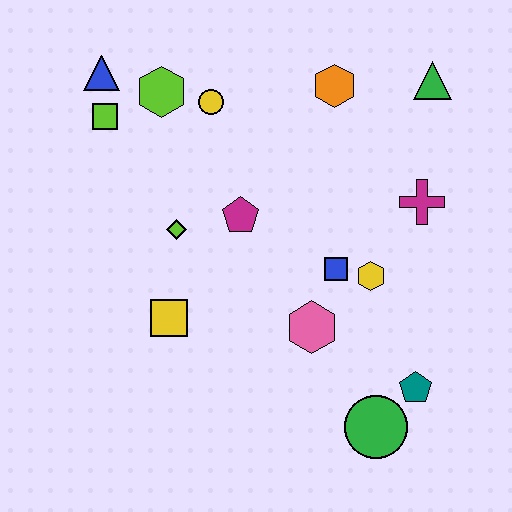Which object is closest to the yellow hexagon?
The blue square is closest to the yellow hexagon.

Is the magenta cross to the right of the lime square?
Yes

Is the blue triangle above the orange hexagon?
Yes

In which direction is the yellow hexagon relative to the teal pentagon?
The yellow hexagon is above the teal pentagon.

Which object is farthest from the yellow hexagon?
The blue triangle is farthest from the yellow hexagon.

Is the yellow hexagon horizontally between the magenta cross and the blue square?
Yes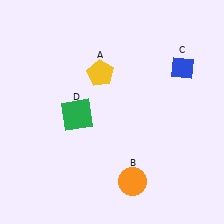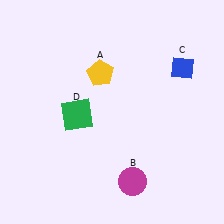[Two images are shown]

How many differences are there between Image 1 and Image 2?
There is 1 difference between the two images.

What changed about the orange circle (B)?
In Image 1, B is orange. In Image 2, it changed to magenta.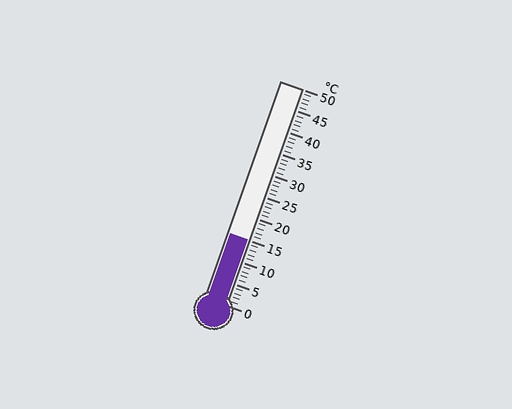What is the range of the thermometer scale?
The thermometer scale ranges from 0°C to 50°C.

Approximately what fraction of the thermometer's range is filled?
The thermometer is filled to approximately 30% of its range.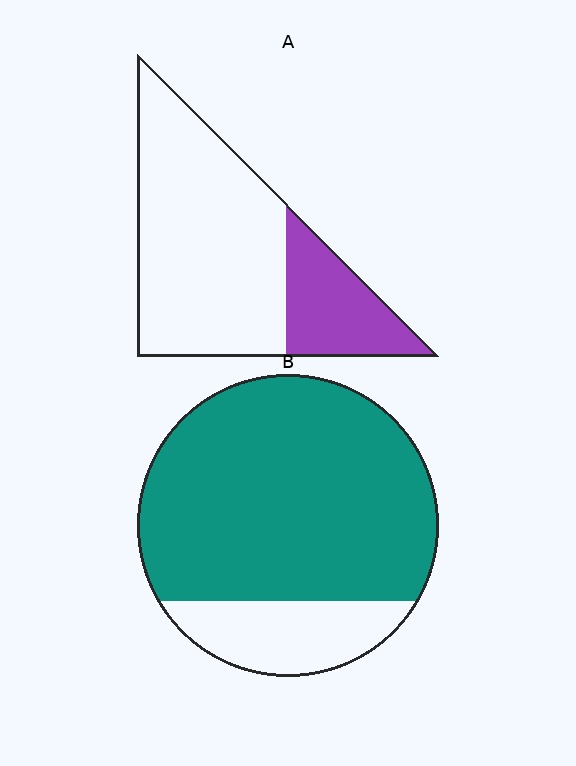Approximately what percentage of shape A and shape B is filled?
A is approximately 25% and B is approximately 80%.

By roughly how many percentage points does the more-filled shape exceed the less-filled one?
By roughly 55 percentage points (B over A).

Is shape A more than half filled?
No.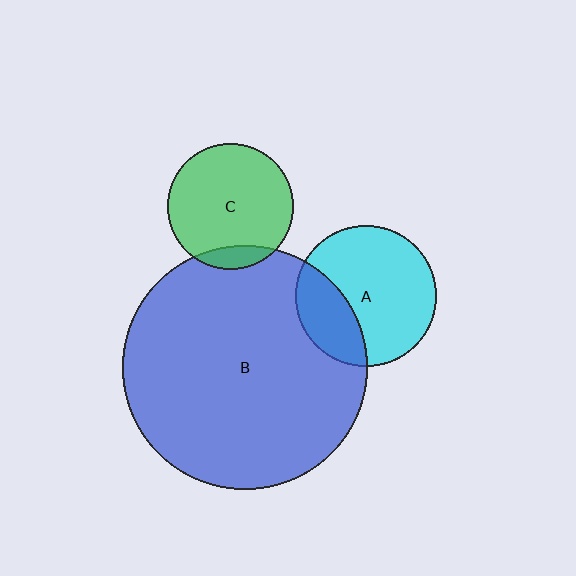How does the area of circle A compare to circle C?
Approximately 1.3 times.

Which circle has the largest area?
Circle B (blue).